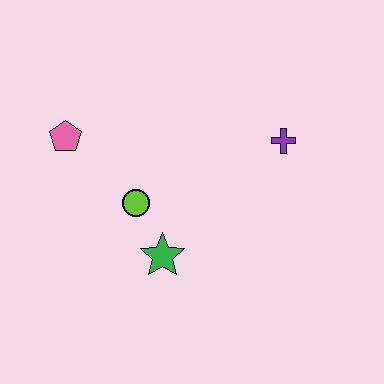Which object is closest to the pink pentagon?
The lime circle is closest to the pink pentagon.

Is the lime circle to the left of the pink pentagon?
No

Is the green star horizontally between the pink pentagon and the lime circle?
No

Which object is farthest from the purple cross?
The pink pentagon is farthest from the purple cross.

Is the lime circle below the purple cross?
Yes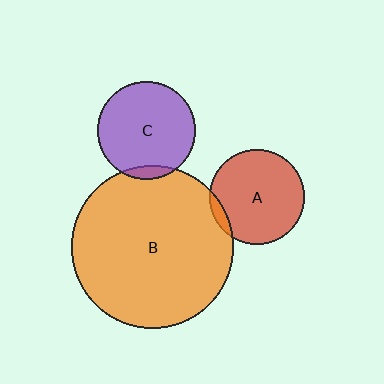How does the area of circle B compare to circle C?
Approximately 2.7 times.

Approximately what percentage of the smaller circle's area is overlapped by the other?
Approximately 5%.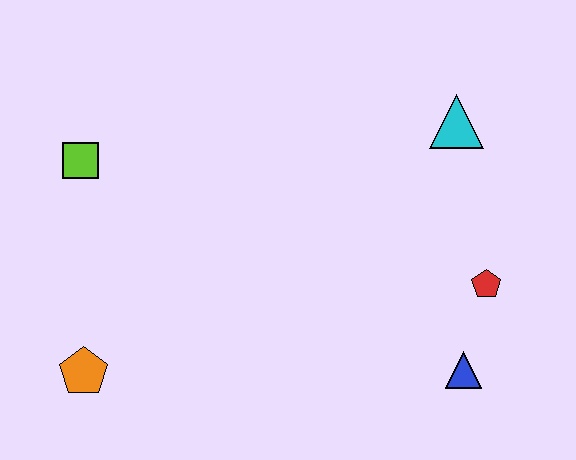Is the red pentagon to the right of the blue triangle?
Yes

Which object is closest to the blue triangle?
The red pentagon is closest to the blue triangle.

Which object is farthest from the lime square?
The blue triangle is farthest from the lime square.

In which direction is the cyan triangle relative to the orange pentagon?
The cyan triangle is to the right of the orange pentagon.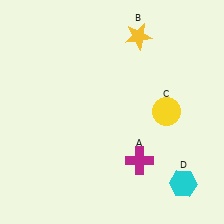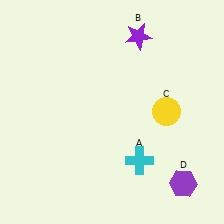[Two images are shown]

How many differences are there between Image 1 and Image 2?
There are 3 differences between the two images.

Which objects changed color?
A changed from magenta to cyan. B changed from yellow to purple. D changed from cyan to purple.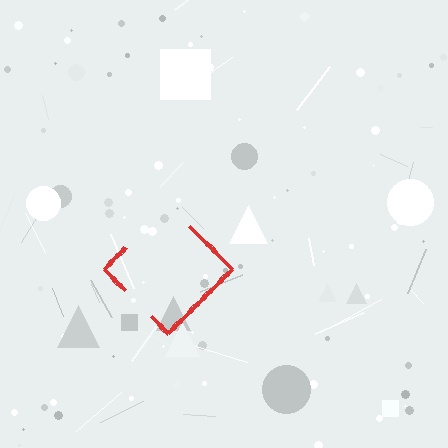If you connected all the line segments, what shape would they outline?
They would outline a diamond.